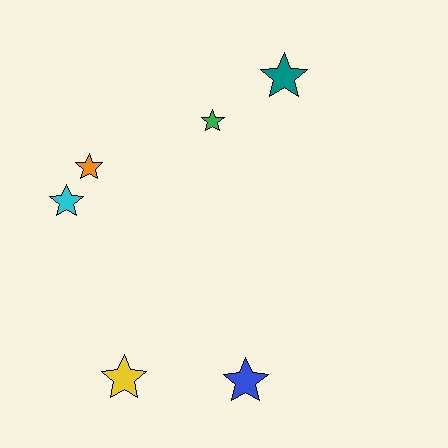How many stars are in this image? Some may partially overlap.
There are 6 stars.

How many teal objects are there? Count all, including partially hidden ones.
There is 1 teal object.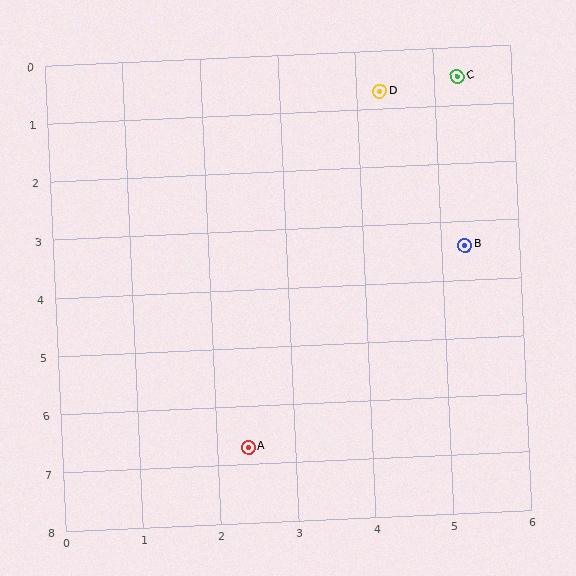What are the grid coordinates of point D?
Point D is at approximately (4.3, 0.7).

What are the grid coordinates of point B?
Point B is at approximately (5.3, 3.4).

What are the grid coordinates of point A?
Point A is at approximately (2.4, 6.7).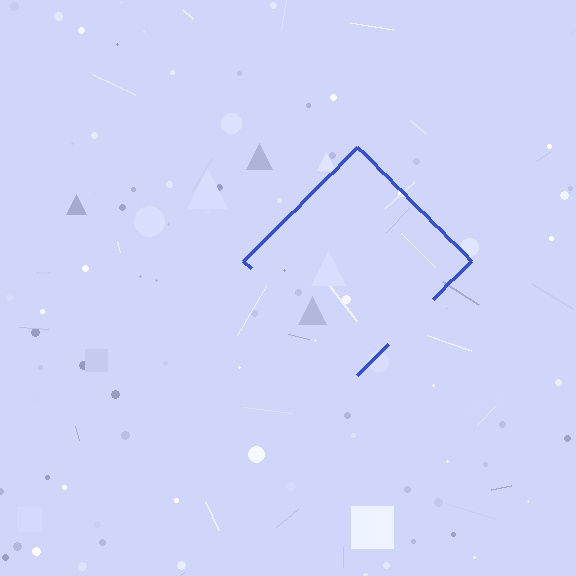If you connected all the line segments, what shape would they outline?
They would outline a diamond.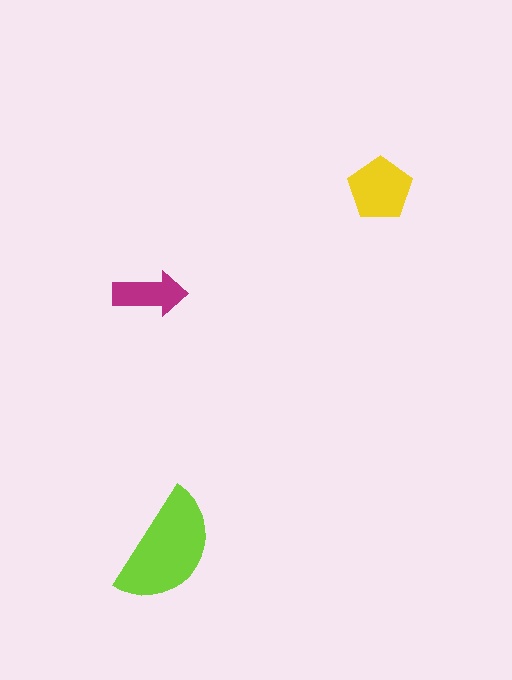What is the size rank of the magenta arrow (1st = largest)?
3rd.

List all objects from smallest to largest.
The magenta arrow, the yellow pentagon, the lime semicircle.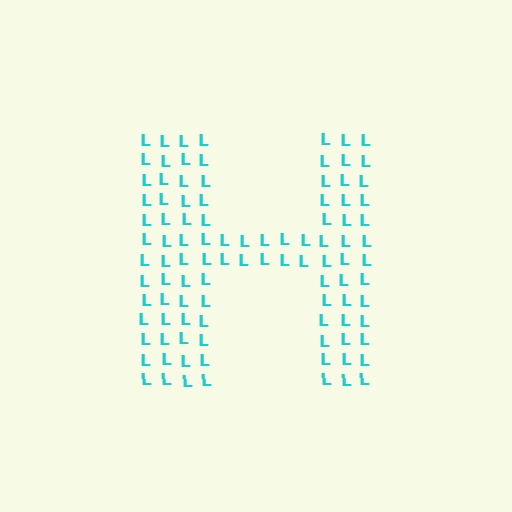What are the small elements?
The small elements are letter L's.